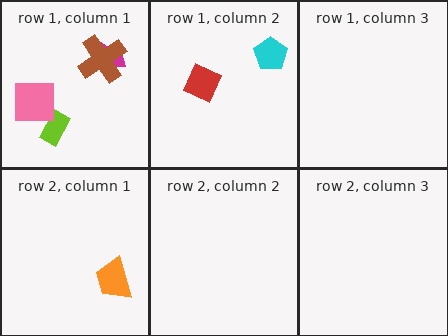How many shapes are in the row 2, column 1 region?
1.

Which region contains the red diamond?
The row 1, column 2 region.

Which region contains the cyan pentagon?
The row 1, column 2 region.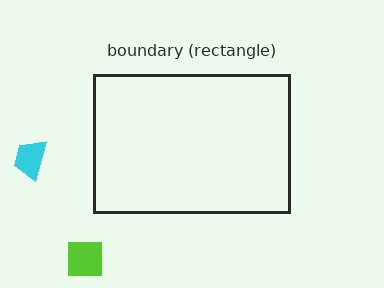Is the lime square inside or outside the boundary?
Outside.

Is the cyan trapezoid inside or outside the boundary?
Outside.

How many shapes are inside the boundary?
0 inside, 2 outside.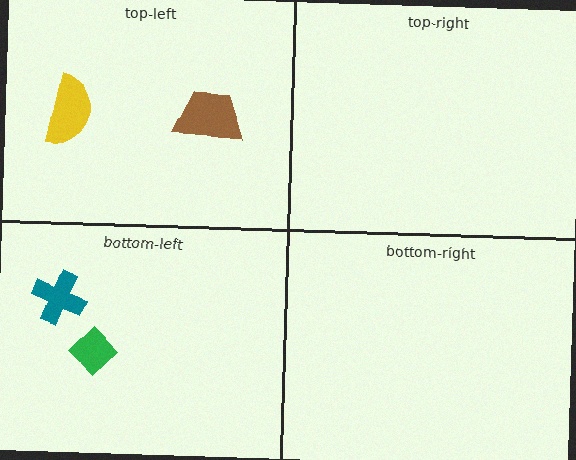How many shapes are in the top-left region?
2.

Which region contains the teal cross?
The bottom-left region.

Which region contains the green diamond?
The bottom-left region.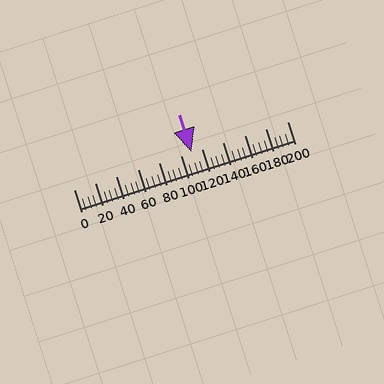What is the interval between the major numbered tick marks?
The major tick marks are spaced 20 units apart.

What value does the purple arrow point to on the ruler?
The purple arrow points to approximately 110.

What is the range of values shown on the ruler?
The ruler shows values from 0 to 200.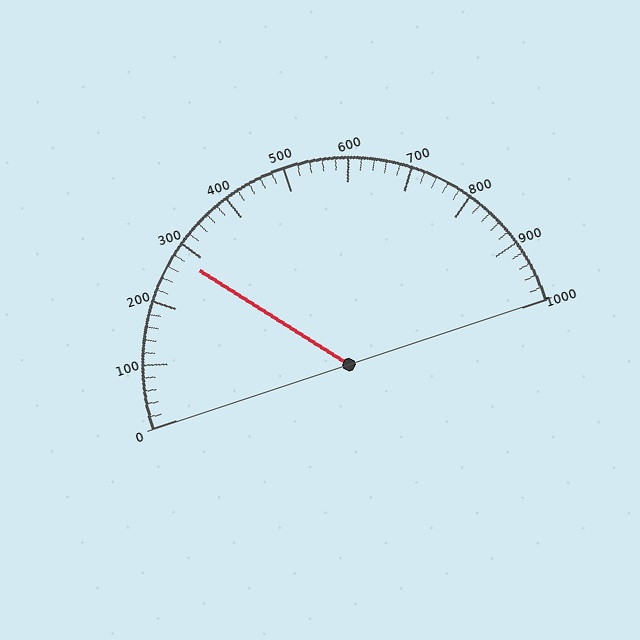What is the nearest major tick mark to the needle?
The nearest major tick mark is 300.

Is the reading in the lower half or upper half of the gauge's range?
The reading is in the lower half of the range (0 to 1000).